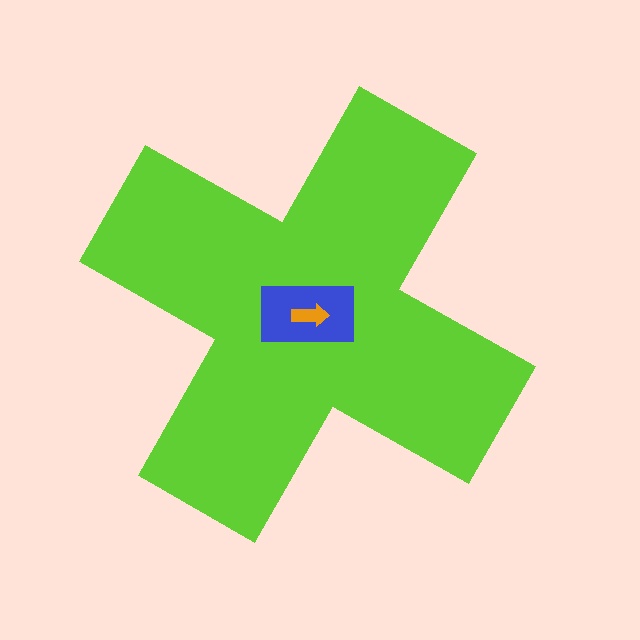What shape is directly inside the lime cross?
The blue rectangle.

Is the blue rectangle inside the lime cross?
Yes.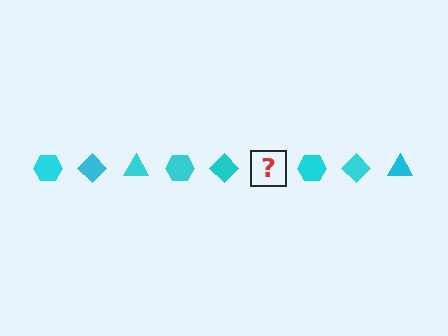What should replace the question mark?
The question mark should be replaced with a cyan triangle.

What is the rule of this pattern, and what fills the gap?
The rule is that the pattern cycles through hexagon, diamond, triangle shapes in cyan. The gap should be filled with a cyan triangle.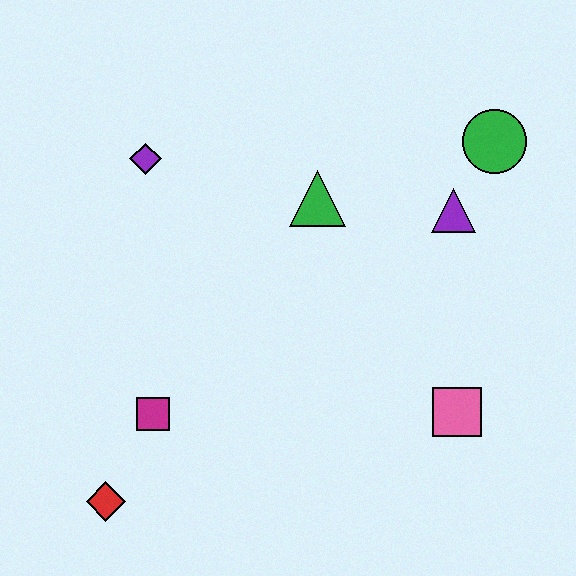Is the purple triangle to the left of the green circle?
Yes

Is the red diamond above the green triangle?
No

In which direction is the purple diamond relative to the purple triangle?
The purple diamond is to the left of the purple triangle.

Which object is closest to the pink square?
The purple triangle is closest to the pink square.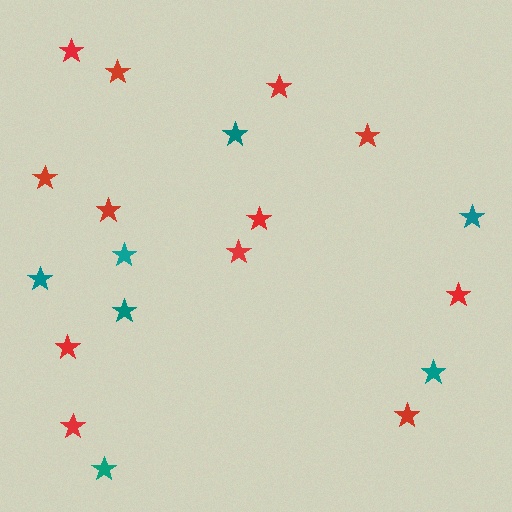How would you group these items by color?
There are 2 groups: one group of red stars (12) and one group of teal stars (7).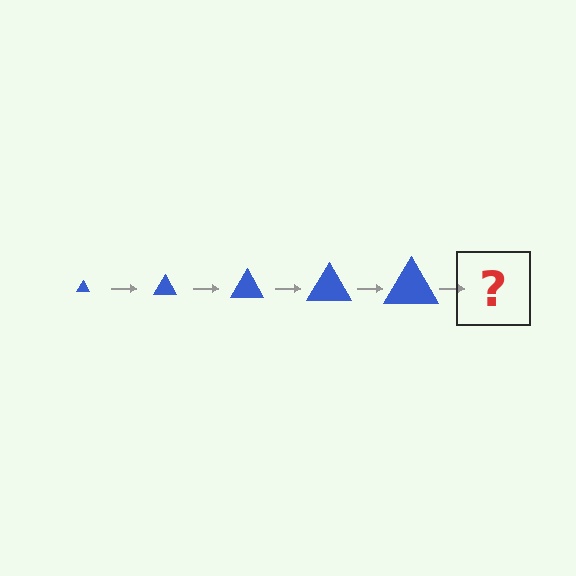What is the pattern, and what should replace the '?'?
The pattern is that the triangle gets progressively larger each step. The '?' should be a blue triangle, larger than the previous one.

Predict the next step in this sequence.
The next step is a blue triangle, larger than the previous one.